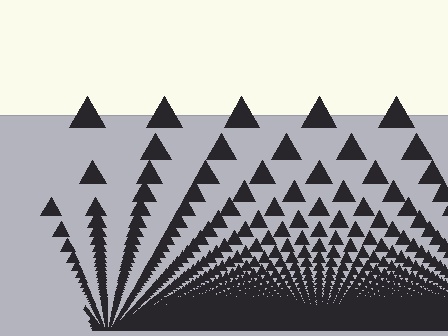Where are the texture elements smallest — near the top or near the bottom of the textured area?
Near the bottom.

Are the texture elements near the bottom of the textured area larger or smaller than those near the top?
Smaller. The gradient is inverted — elements near the bottom are smaller and denser.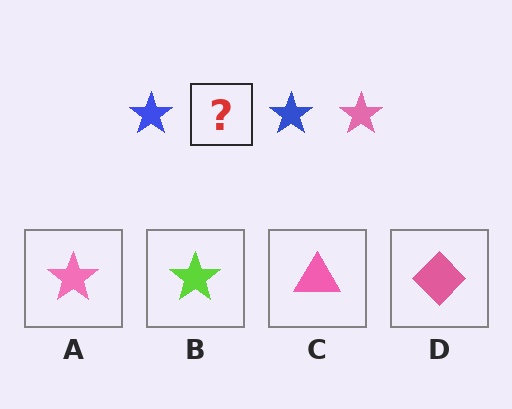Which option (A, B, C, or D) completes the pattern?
A.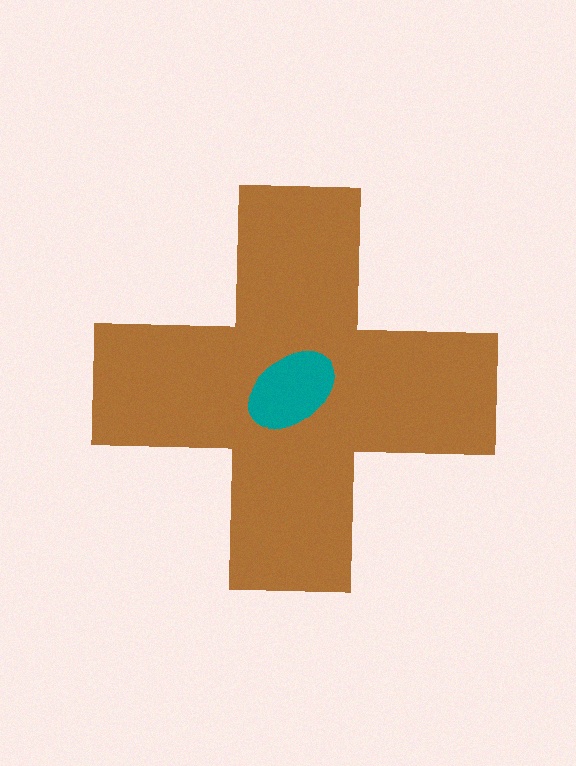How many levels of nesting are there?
2.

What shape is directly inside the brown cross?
The teal ellipse.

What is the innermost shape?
The teal ellipse.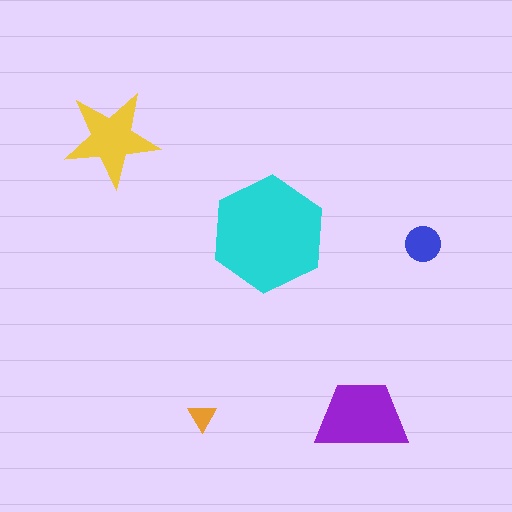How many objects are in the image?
There are 5 objects in the image.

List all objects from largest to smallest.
The cyan hexagon, the purple trapezoid, the yellow star, the blue circle, the orange triangle.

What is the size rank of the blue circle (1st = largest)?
4th.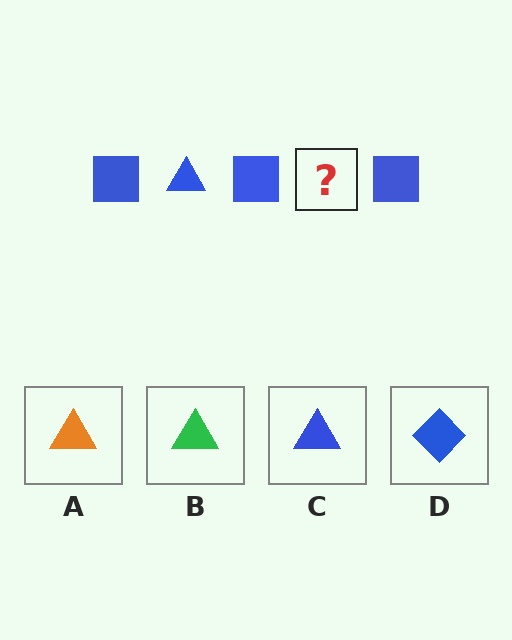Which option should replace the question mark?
Option C.